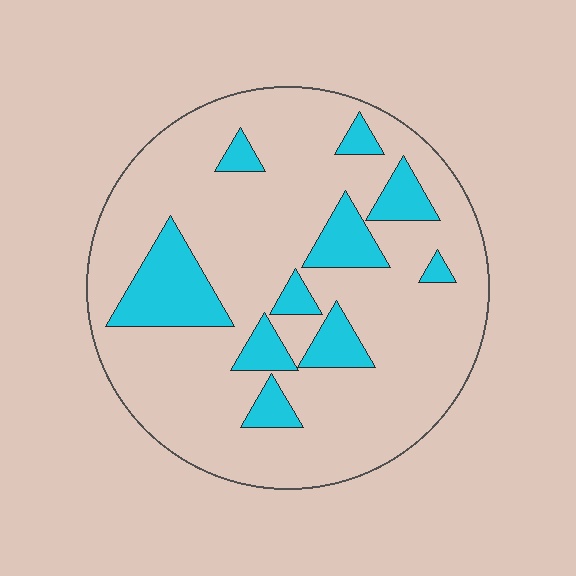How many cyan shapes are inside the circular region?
10.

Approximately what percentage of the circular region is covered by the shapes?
Approximately 20%.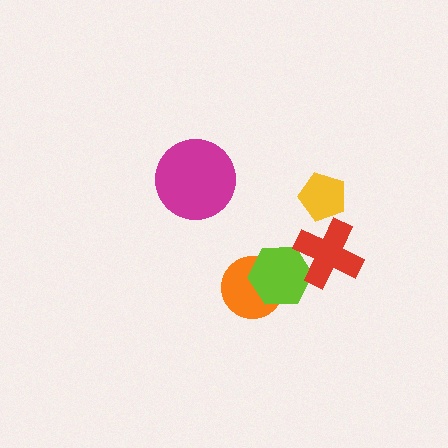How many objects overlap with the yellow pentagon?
0 objects overlap with the yellow pentagon.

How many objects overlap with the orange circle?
1 object overlaps with the orange circle.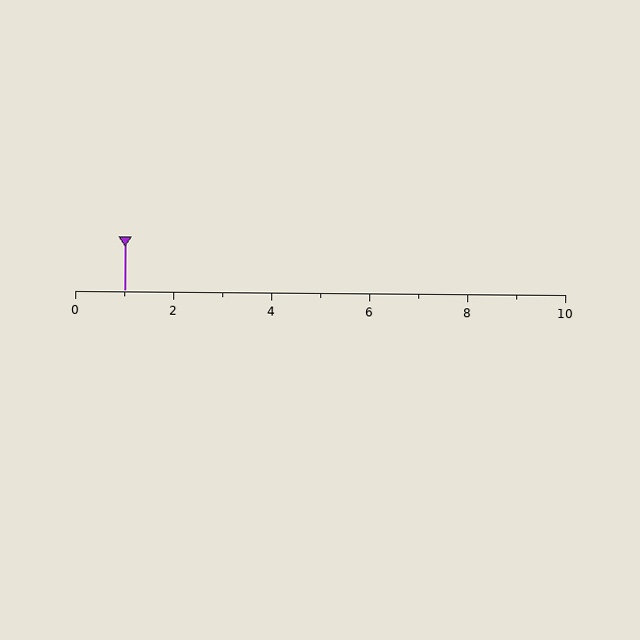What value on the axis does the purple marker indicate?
The marker indicates approximately 1.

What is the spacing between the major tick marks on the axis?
The major ticks are spaced 2 apart.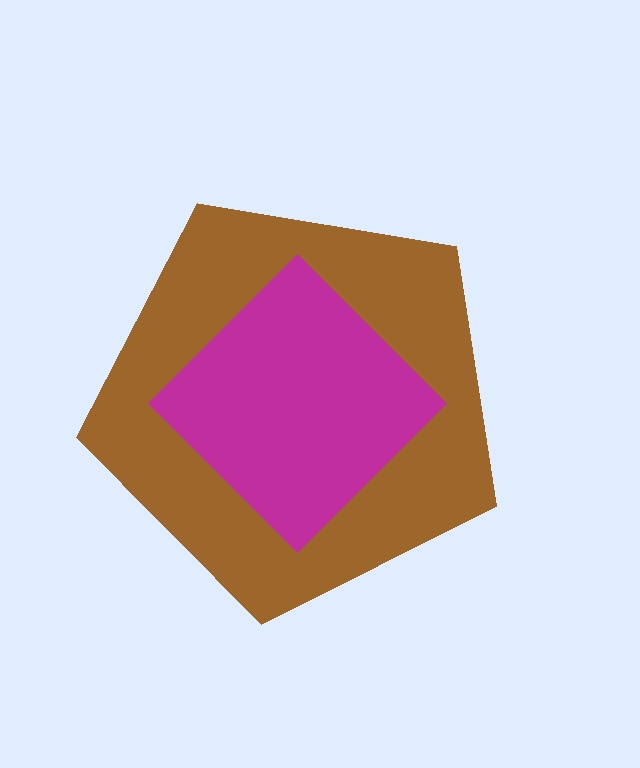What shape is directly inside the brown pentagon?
The magenta diamond.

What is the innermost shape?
The magenta diamond.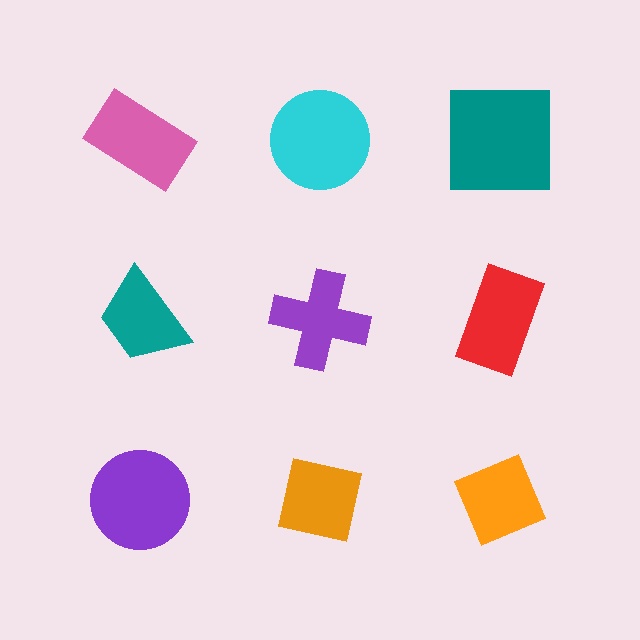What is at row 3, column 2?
An orange square.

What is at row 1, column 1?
A pink rectangle.